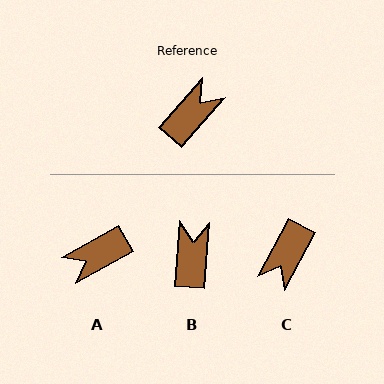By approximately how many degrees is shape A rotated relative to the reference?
Approximately 161 degrees counter-clockwise.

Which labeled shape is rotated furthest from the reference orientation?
C, about 166 degrees away.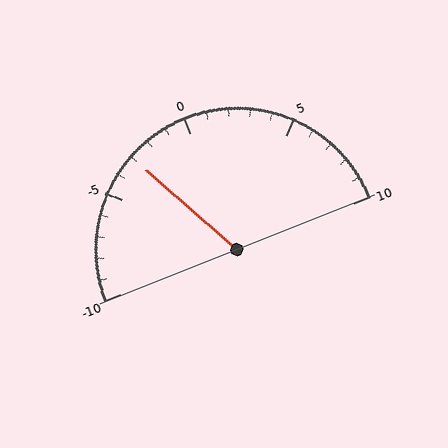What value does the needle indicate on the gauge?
The needle indicates approximately -3.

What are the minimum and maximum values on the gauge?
The gauge ranges from -10 to 10.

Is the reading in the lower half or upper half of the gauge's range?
The reading is in the lower half of the range (-10 to 10).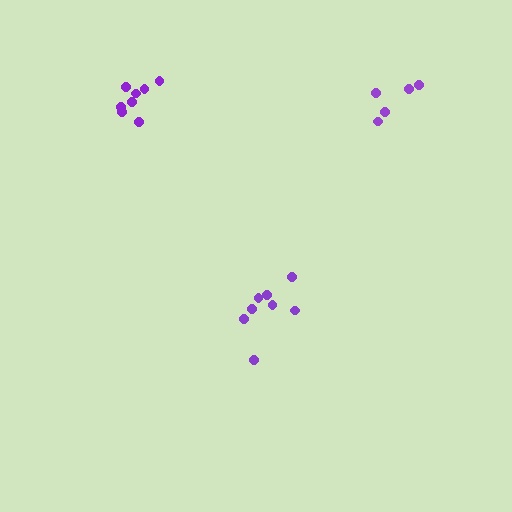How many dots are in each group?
Group 1: 8 dots, Group 2: 8 dots, Group 3: 5 dots (21 total).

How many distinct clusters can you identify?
There are 3 distinct clusters.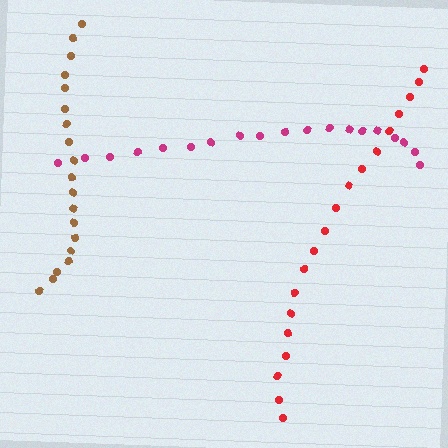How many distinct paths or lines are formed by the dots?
There are 3 distinct paths.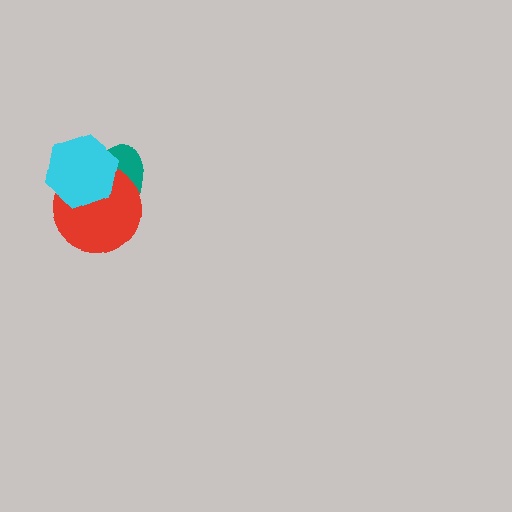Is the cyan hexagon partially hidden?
No, no other shape covers it.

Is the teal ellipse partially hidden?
Yes, it is partially covered by another shape.